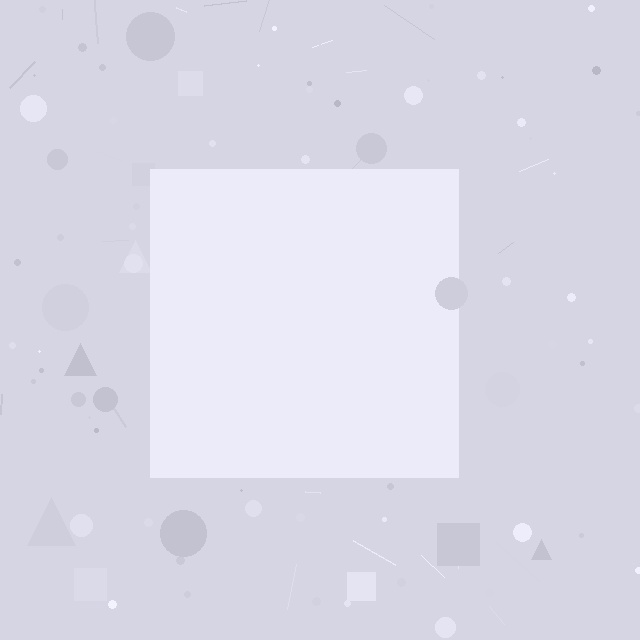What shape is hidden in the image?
A square is hidden in the image.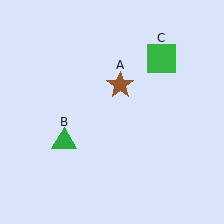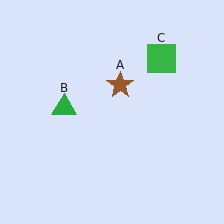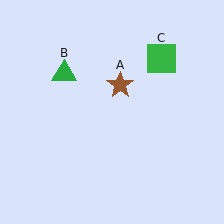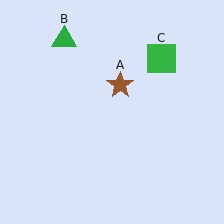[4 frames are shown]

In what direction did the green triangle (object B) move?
The green triangle (object B) moved up.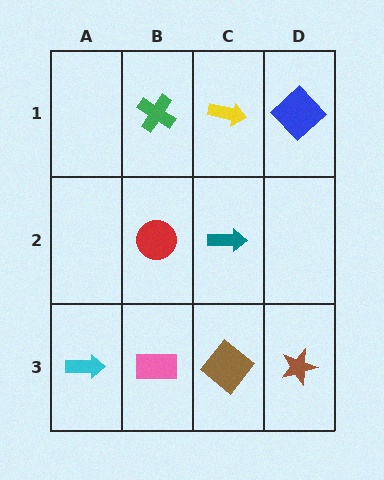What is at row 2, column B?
A red circle.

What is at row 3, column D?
A brown star.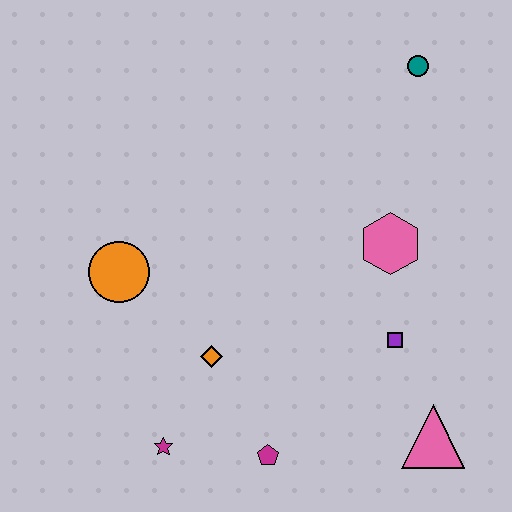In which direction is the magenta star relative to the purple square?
The magenta star is to the left of the purple square.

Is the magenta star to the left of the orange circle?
No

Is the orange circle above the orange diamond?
Yes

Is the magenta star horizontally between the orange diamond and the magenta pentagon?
No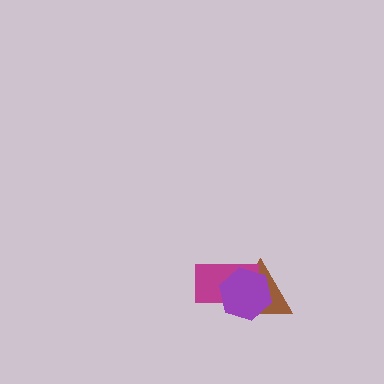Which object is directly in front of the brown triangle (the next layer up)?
The magenta rectangle is directly in front of the brown triangle.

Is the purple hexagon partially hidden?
No, no other shape covers it.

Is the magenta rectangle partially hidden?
Yes, it is partially covered by another shape.